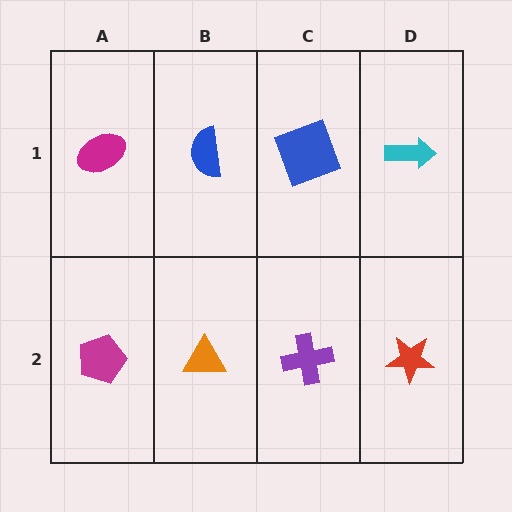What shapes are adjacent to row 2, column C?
A blue square (row 1, column C), an orange triangle (row 2, column B), a red star (row 2, column D).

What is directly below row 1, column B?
An orange triangle.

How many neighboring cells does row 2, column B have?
3.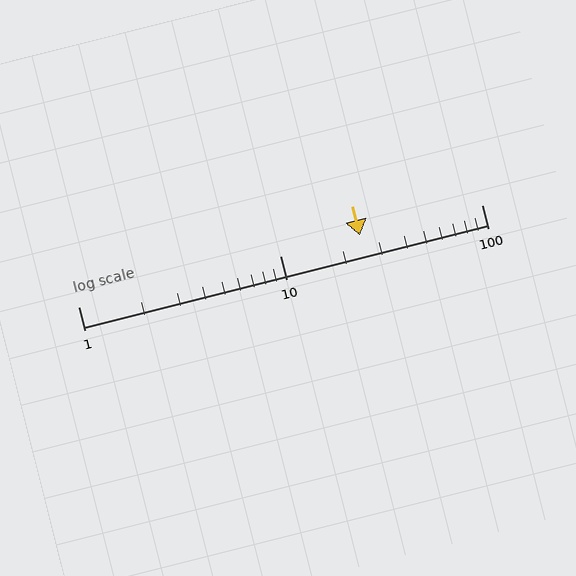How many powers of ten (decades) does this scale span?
The scale spans 2 decades, from 1 to 100.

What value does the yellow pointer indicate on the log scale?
The pointer indicates approximately 25.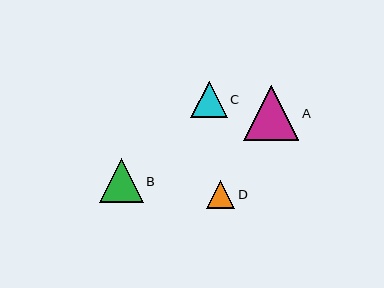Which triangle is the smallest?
Triangle D is the smallest with a size of approximately 28 pixels.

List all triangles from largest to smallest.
From largest to smallest: A, B, C, D.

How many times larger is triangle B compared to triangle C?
Triangle B is approximately 1.2 times the size of triangle C.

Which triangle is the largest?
Triangle A is the largest with a size of approximately 55 pixels.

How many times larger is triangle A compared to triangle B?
Triangle A is approximately 1.3 times the size of triangle B.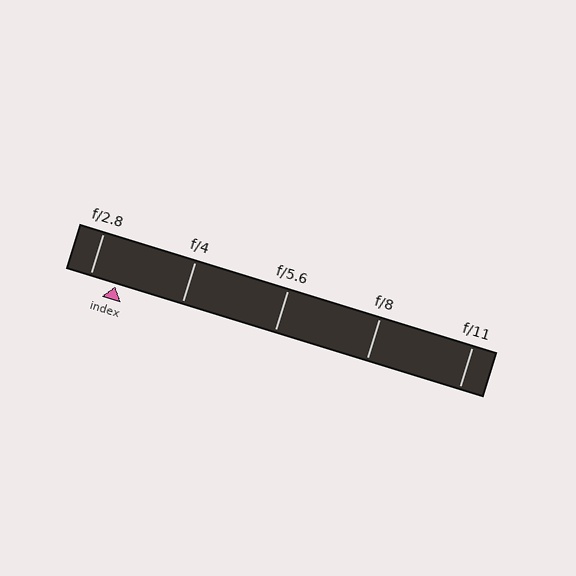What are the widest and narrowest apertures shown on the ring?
The widest aperture shown is f/2.8 and the narrowest is f/11.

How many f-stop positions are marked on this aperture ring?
There are 5 f-stop positions marked.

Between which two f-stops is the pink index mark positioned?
The index mark is between f/2.8 and f/4.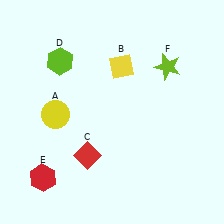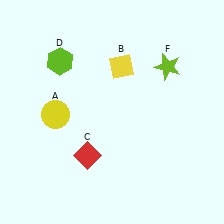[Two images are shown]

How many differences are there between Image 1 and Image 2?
There is 1 difference between the two images.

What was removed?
The red hexagon (E) was removed in Image 2.